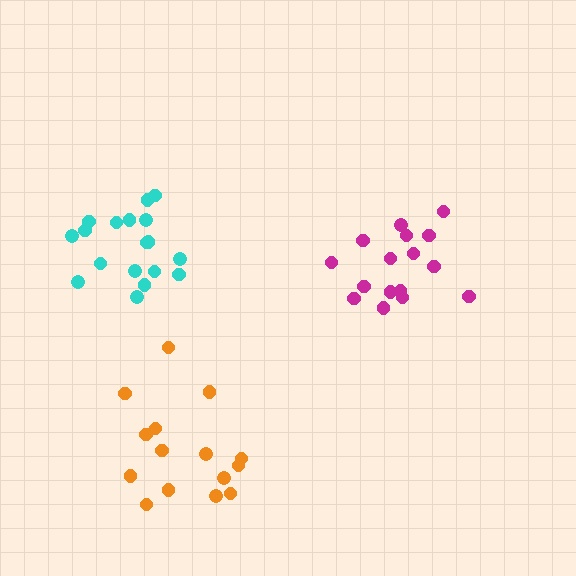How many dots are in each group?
Group 1: 18 dots, Group 2: 16 dots, Group 3: 15 dots (49 total).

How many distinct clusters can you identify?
There are 3 distinct clusters.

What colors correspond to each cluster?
The clusters are colored: cyan, magenta, orange.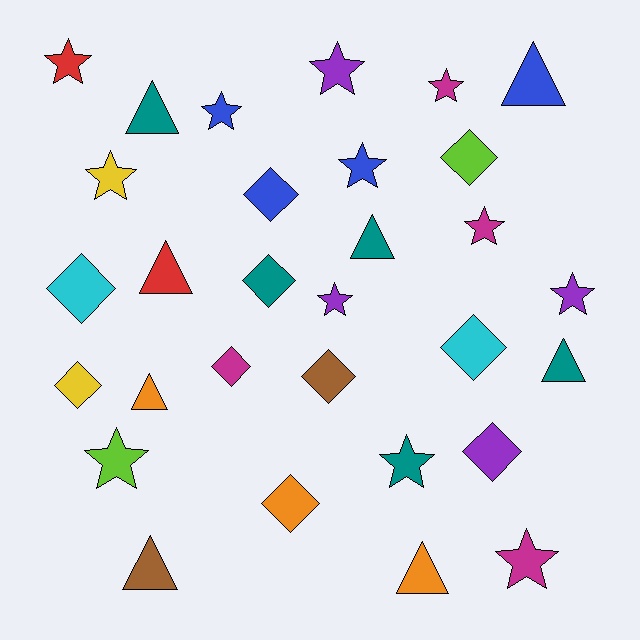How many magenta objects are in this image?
There are 4 magenta objects.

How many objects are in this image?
There are 30 objects.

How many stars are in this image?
There are 12 stars.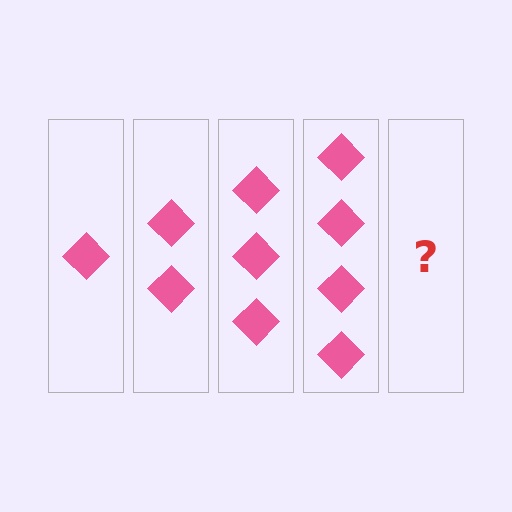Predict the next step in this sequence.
The next step is 5 diamonds.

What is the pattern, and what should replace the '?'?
The pattern is that each step adds one more diamond. The '?' should be 5 diamonds.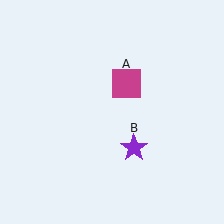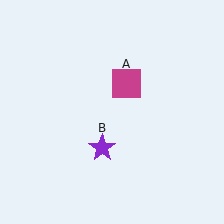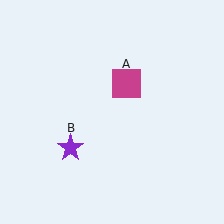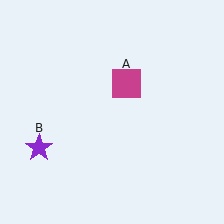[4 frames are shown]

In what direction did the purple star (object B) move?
The purple star (object B) moved left.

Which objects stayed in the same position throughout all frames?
Magenta square (object A) remained stationary.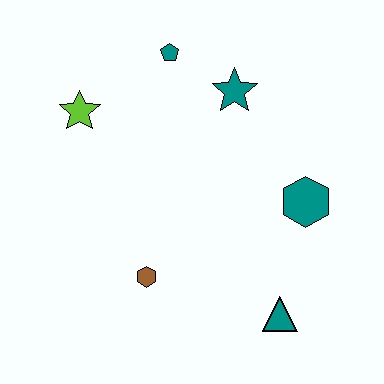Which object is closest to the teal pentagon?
The teal star is closest to the teal pentagon.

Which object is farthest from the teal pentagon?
The teal triangle is farthest from the teal pentagon.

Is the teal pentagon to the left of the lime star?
No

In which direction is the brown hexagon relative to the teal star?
The brown hexagon is below the teal star.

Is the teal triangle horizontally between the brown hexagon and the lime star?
No